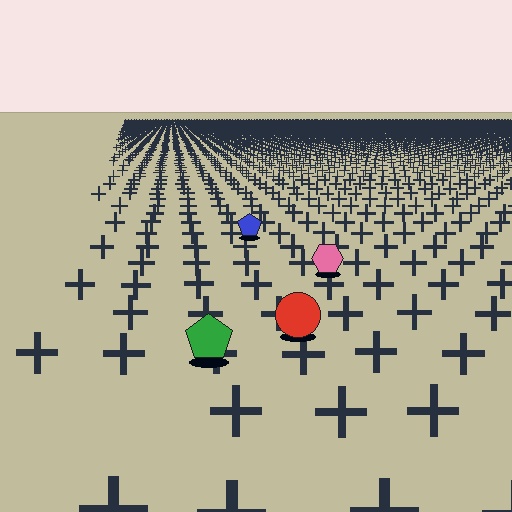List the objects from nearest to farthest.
From nearest to farthest: the green pentagon, the red circle, the pink hexagon, the blue pentagon.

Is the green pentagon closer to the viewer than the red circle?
Yes. The green pentagon is closer — you can tell from the texture gradient: the ground texture is coarser near it.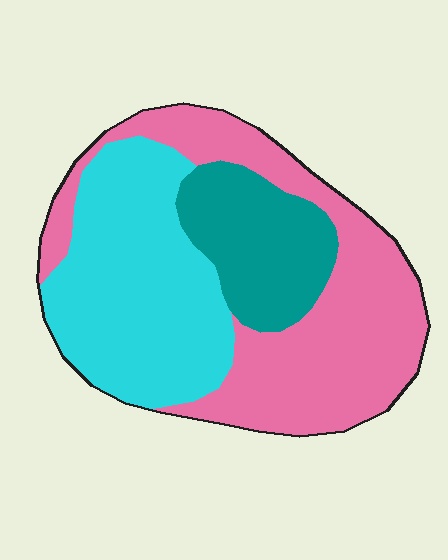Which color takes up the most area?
Pink, at roughly 45%.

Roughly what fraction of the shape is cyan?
Cyan takes up about three eighths (3/8) of the shape.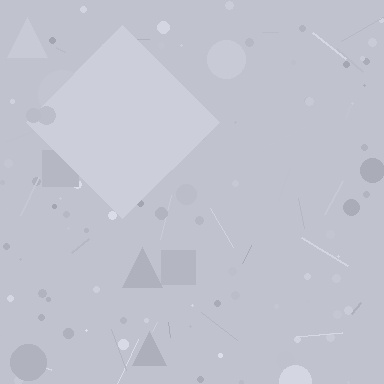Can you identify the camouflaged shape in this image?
The camouflaged shape is a diamond.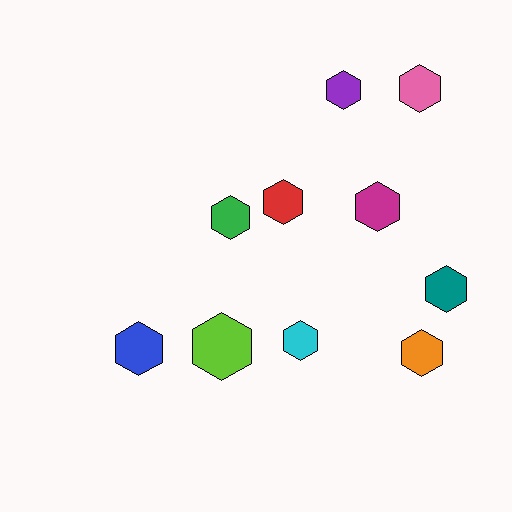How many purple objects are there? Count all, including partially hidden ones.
There is 1 purple object.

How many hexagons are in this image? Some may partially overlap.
There are 10 hexagons.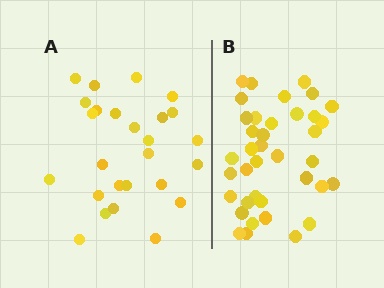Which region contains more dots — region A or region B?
Region B (the right region) has more dots.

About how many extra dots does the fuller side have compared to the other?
Region B has roughly 12 or so more dots than region A.